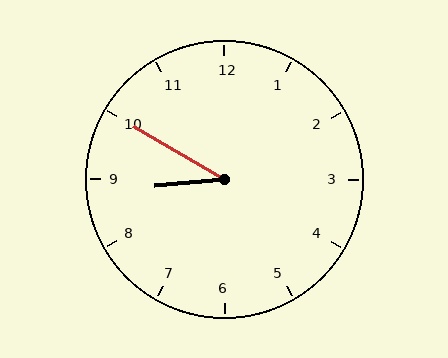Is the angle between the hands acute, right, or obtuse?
It is acute.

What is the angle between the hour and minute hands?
Approximately 35 degrees.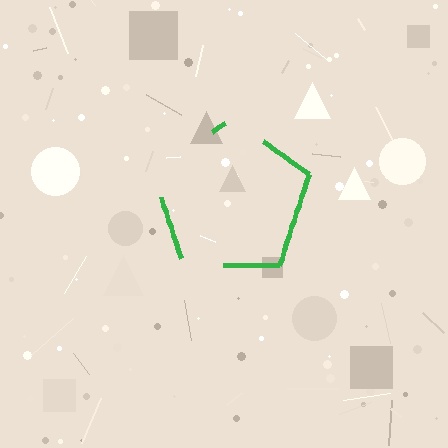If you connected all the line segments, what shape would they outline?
They would outline a pentagon.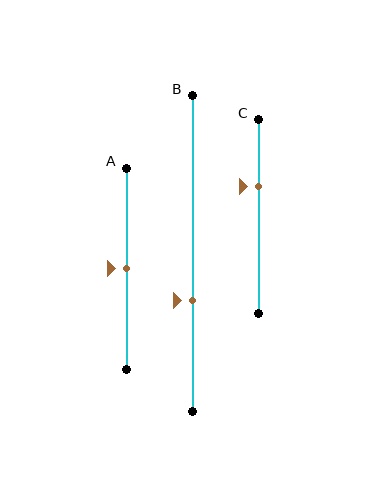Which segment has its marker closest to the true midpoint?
Segment A has its marker closest to the true midpoint.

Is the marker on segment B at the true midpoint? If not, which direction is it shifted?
No, the marker on segment B is shifted downward by about 15% of the segment length.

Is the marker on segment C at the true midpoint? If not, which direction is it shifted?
No, the marker on segment C is shifted upward by about 16% of the segment length.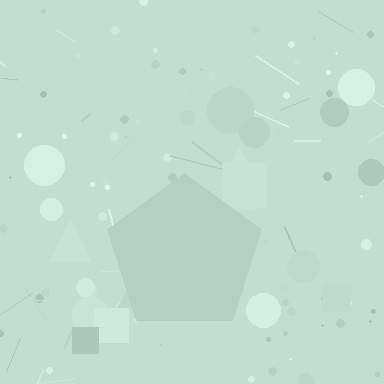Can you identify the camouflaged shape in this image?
The camouflaged shape is a pentagon.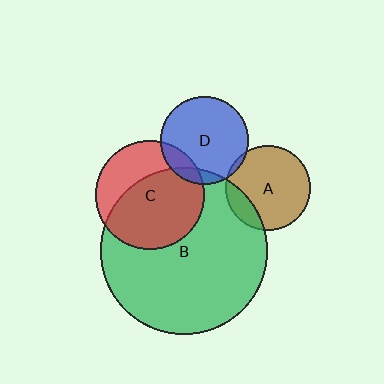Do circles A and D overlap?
Yes.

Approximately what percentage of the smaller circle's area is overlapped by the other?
Approximately 5%.